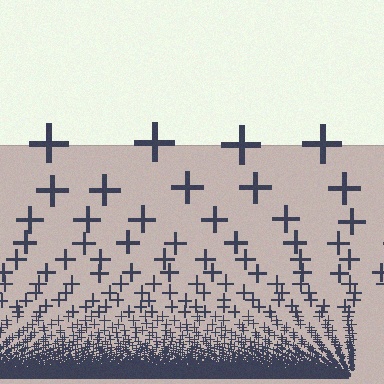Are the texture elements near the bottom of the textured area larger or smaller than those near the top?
Smaller. The gradient is inverted — elements near the bottom are smaller and denser.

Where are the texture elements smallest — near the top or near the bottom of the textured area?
Near the bottom.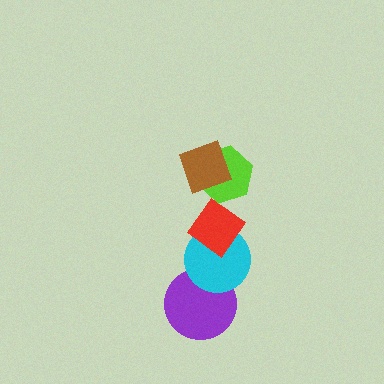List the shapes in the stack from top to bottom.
From top to bottom: the brown square, the lime hexagon, the red diamond, the cyan circle, the purple circle.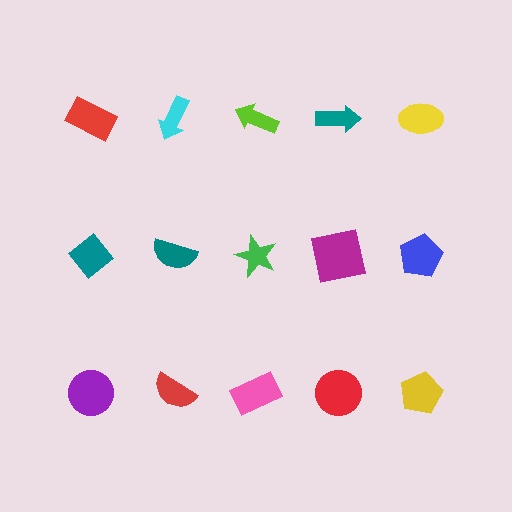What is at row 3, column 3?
A pink rectangle.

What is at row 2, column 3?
A green star.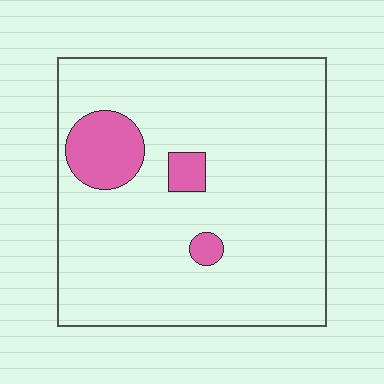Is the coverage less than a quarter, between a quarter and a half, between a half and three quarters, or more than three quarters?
Less than a quarter.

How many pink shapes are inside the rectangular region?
3.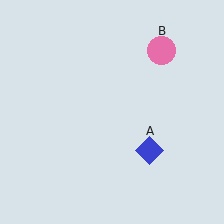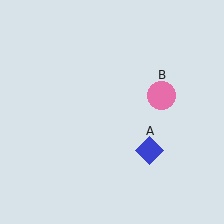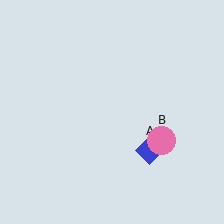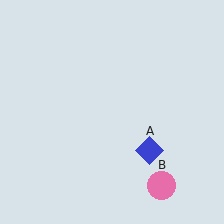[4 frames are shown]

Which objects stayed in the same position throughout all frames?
Blue diamond (object A) remained stationary.